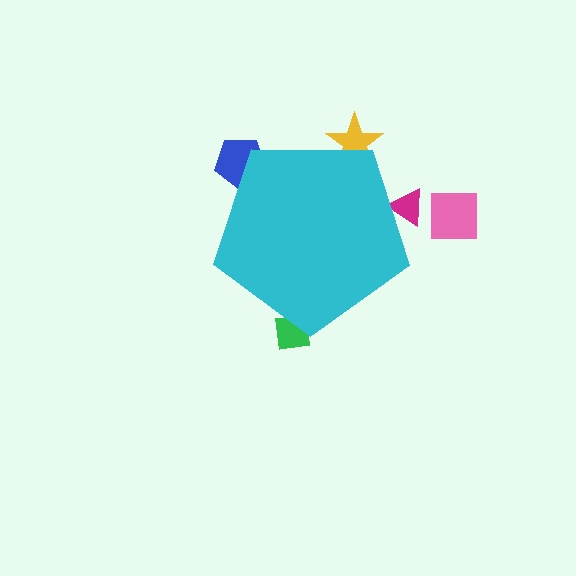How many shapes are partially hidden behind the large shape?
4 shapes are partially hidden.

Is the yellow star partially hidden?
Yes, the yellow star is partially hidden behind the cyan pentagon.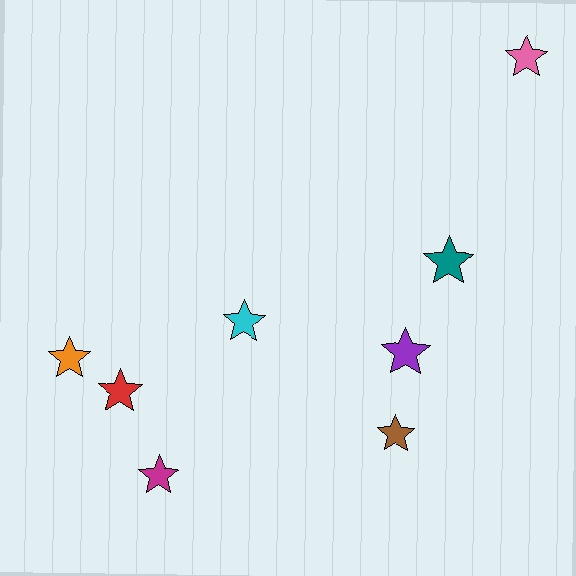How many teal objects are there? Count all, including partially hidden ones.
There is 1 teal object.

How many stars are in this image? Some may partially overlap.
There are 8 stars.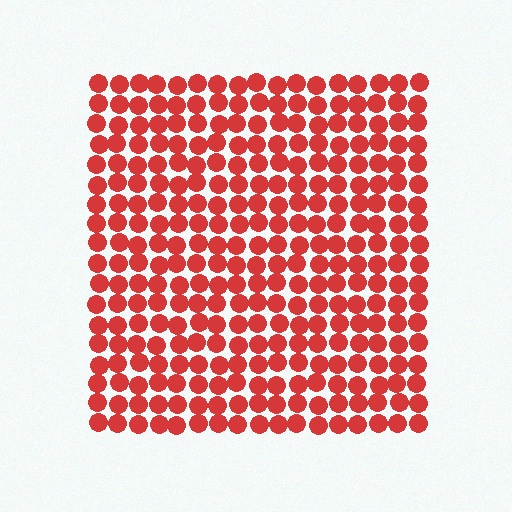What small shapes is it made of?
It is made of small circles.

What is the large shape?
The large shape is a square.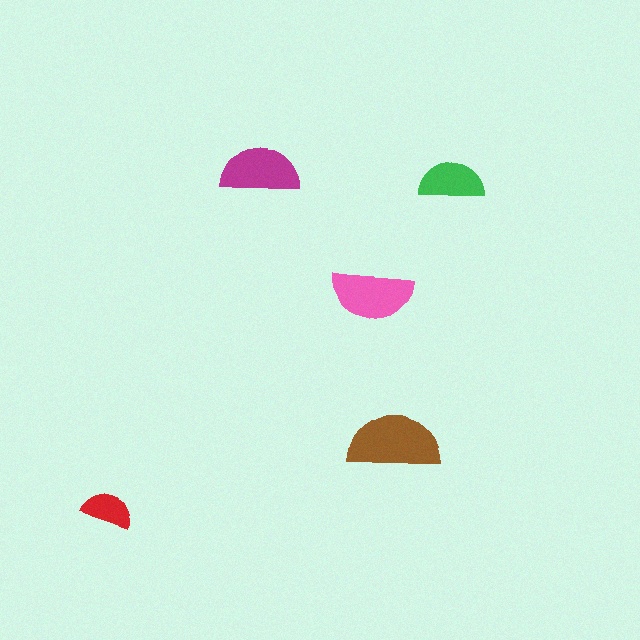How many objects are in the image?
There are 5 objects in the image.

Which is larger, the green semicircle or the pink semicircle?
The pink one.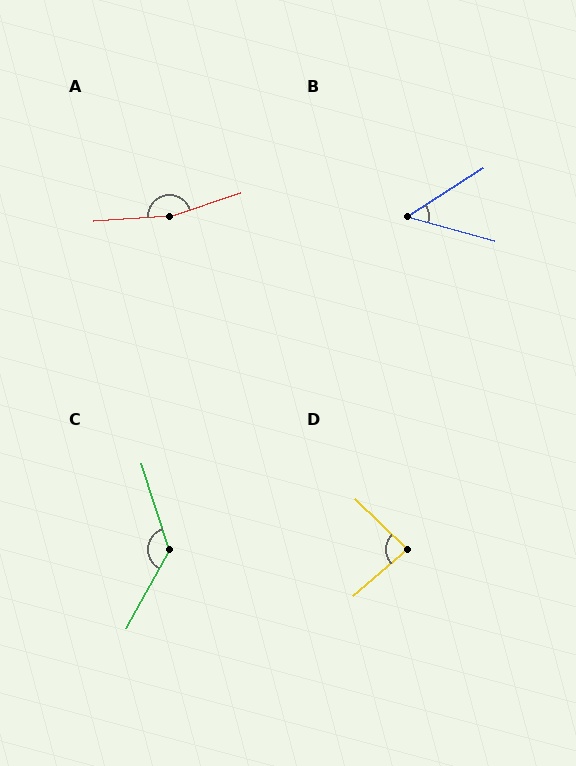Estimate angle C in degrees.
Approximately 134 degrees.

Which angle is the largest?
A, at approximately 165 degrees.